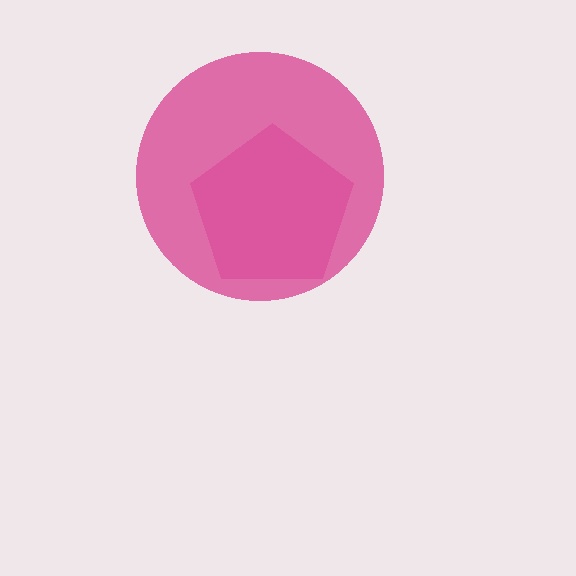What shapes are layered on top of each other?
The layered shapes are: a pink pentagon, a magenta circle.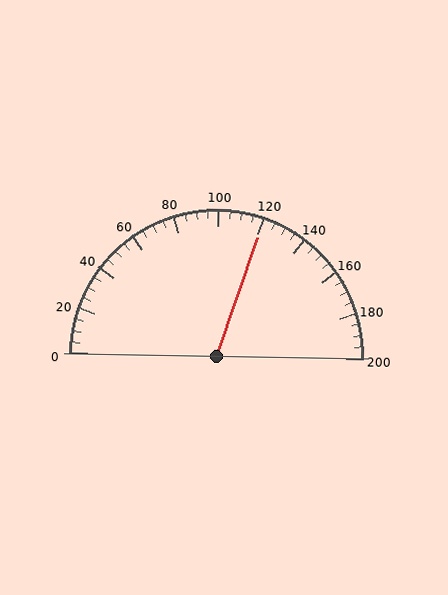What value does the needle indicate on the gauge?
The needle indicates approximately 120.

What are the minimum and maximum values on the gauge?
The gauge ranges from 0 to 200.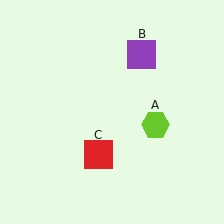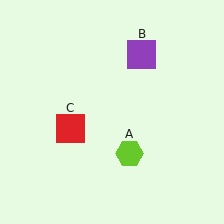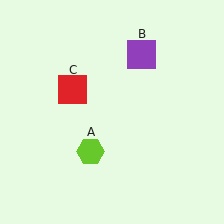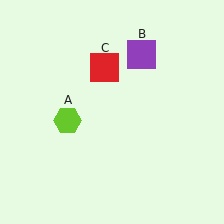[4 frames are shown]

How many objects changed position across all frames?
2 objects changed position: lime hexagon (object A), red square (object C).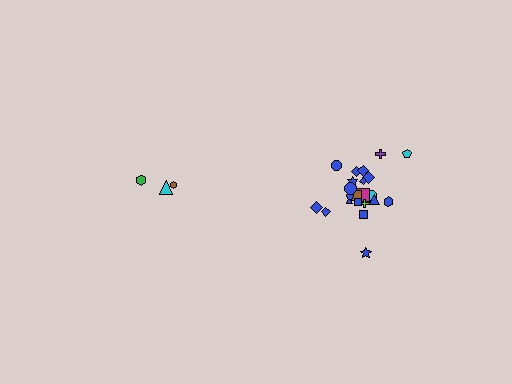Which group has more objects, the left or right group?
The right group.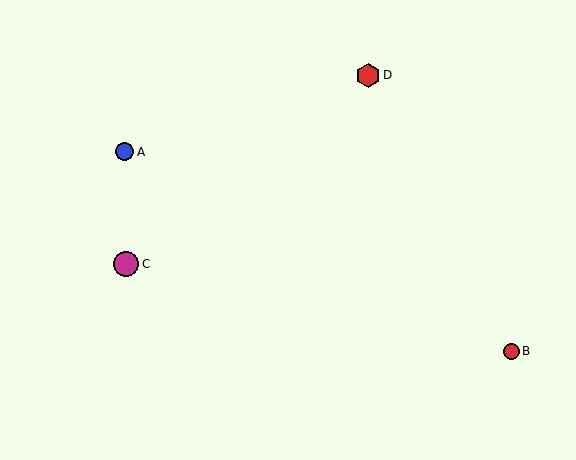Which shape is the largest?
The magenta circle (labeled C) is the largest.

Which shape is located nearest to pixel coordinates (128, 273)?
The magenta circle (labeled C) at (126, 264) is nearest to that location.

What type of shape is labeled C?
Shape C is a magenta circle.